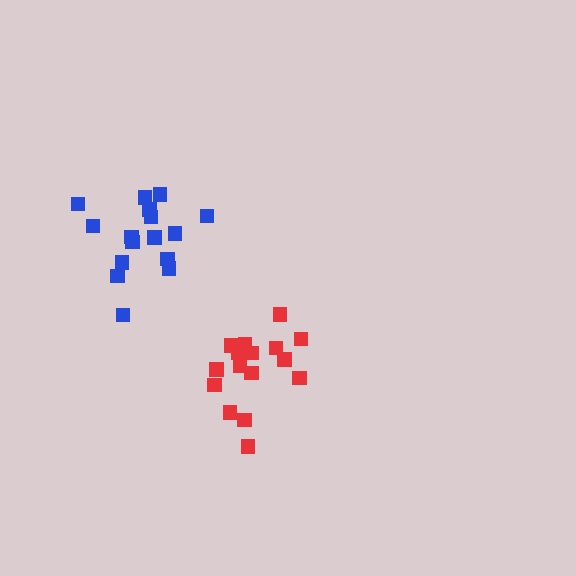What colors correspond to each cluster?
The clusters are colored: red, blue.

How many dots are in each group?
Group 1: 16 dots, Group 2: 16 dots (32 total).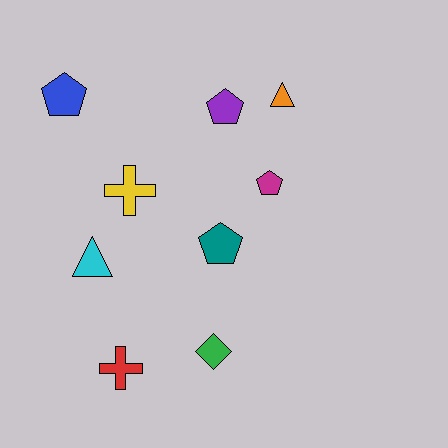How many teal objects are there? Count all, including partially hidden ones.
There is 1 teal object.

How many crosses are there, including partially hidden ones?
There are 2 crosses.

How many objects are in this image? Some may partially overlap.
There are 9 objects.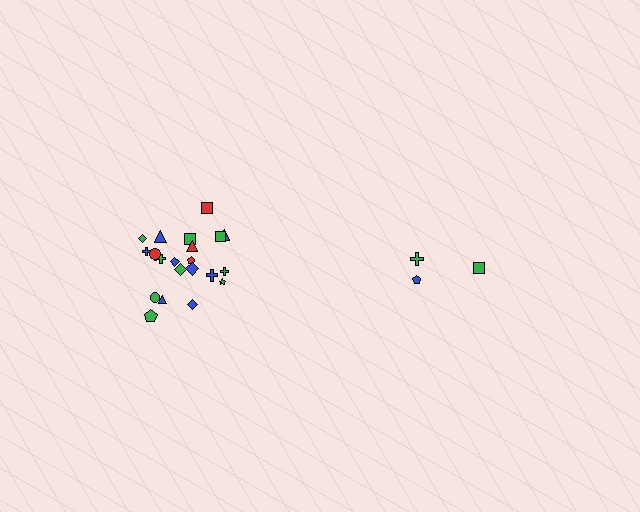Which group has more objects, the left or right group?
The left group.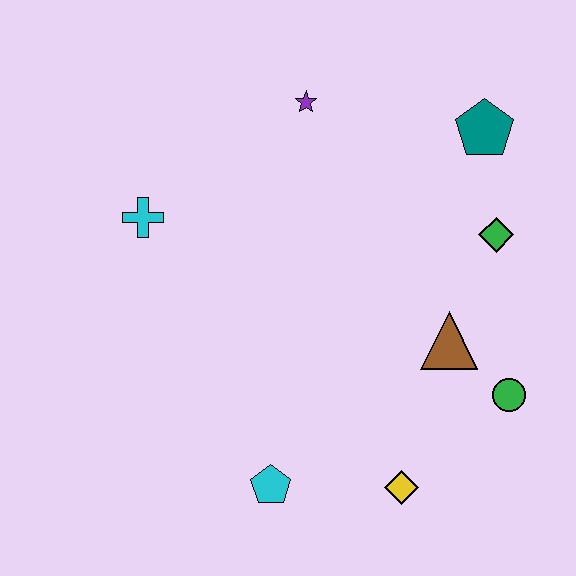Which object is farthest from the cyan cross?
The green circle is farthest from the cyan cross.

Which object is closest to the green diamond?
The teal pentagon is closest to the green diamond.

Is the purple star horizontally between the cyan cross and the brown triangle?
Yes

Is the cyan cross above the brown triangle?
Yes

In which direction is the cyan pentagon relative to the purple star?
The cyan pentagon is below the purple star.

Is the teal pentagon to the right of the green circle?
No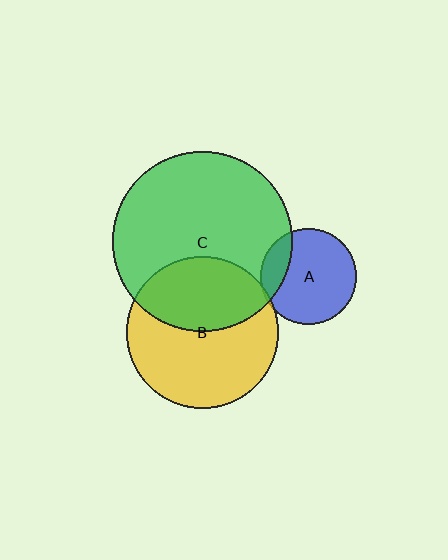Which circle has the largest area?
Circle C (green).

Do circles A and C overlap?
Yes.